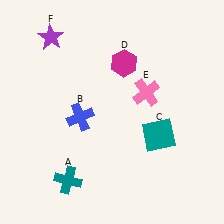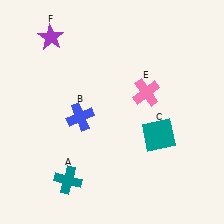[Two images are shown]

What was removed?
The magenta hexagon (D) was removed in Image 2.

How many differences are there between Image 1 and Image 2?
There is 1 difference between the two images.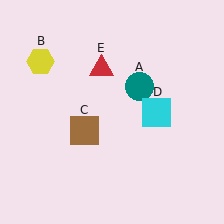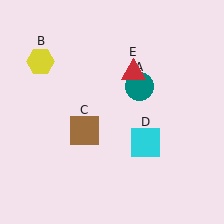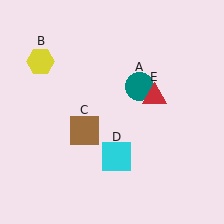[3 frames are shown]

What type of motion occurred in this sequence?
The cyan square (object D), red triangle (object E) rotated clockwise around the center of the scene.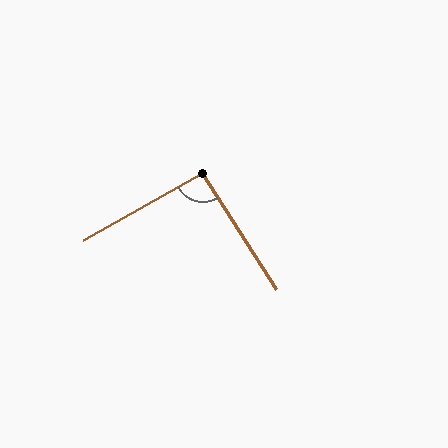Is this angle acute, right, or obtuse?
It is approximately a right angle.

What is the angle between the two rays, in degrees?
Approximately 93 degrees.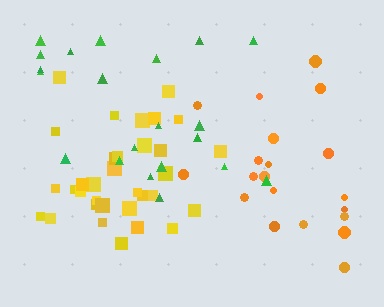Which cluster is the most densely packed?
Yellow.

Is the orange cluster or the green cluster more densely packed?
Green.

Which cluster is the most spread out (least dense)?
Orange.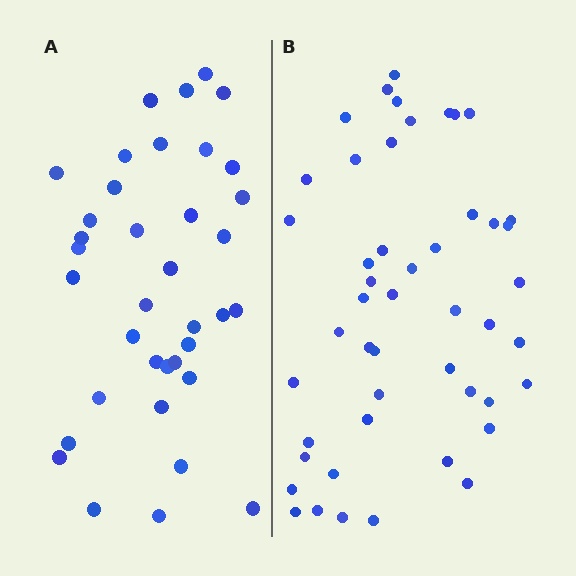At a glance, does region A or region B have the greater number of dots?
Region B (the right region) has more dots.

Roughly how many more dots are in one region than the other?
Region B has roughly 12 or so more dots than region A.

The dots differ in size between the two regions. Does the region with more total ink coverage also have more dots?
No. Region A has more total ink coverage because its dots are larger, but region B actually contains more individual dots. Total area can be misleading — the number of items is what matters here.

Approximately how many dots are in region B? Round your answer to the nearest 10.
About 50 dots. (The exact count is 48, which rounds to 50.)